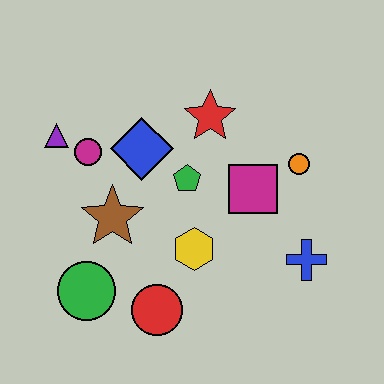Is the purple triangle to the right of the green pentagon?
No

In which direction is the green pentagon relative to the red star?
The green pentagon is below the red star.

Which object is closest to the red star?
The green pentagon is closest to the red star.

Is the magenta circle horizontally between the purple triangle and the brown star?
Yes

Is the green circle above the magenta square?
No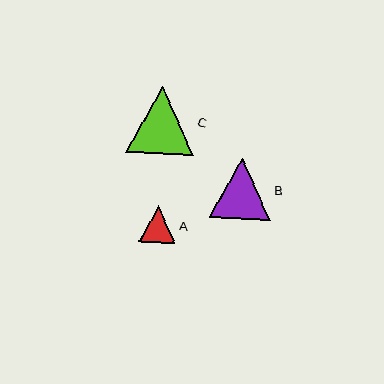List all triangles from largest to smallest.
From largest to smallest: C, B, A.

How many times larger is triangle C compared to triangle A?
Triangle C is approximately 1.9 times the size of triangle A.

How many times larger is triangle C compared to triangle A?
Triangle C is approximately 1.9 times the size of triangle A.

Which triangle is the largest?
Triangle C is the largest with a size of approximately 67 pixels.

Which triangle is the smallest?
Triangle A is the smallest with a size of approximately 36 pixels.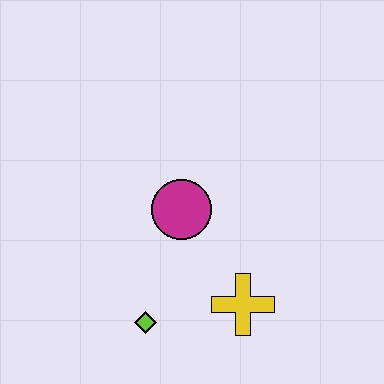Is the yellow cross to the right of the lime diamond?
Yes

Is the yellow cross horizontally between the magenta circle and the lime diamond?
No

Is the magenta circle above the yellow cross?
Yes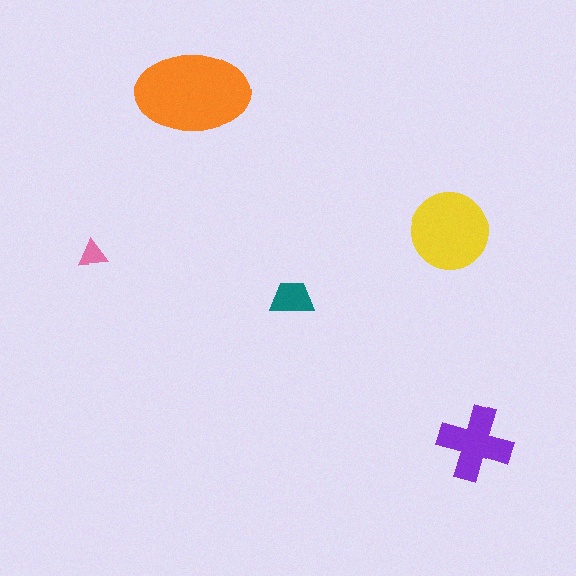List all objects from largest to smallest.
The orange ellipse, the yellow circle, the purple cross, the teal trapezoid, the pink triangle.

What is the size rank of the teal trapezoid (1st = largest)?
4th.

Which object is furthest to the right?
The purple cross is rightmost.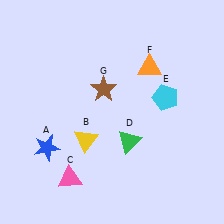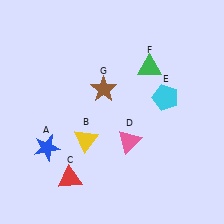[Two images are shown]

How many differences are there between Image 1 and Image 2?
There are 3 differences between the two images.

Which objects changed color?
C changed from pink to red. D changed from green to pink. F changed from orange to green.